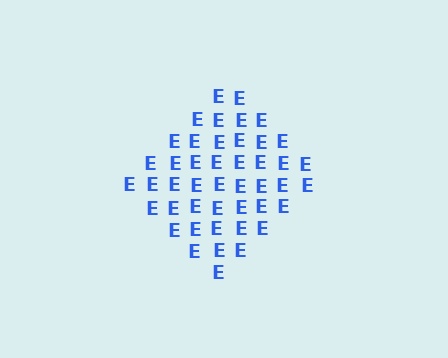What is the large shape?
The large shape is a diamond.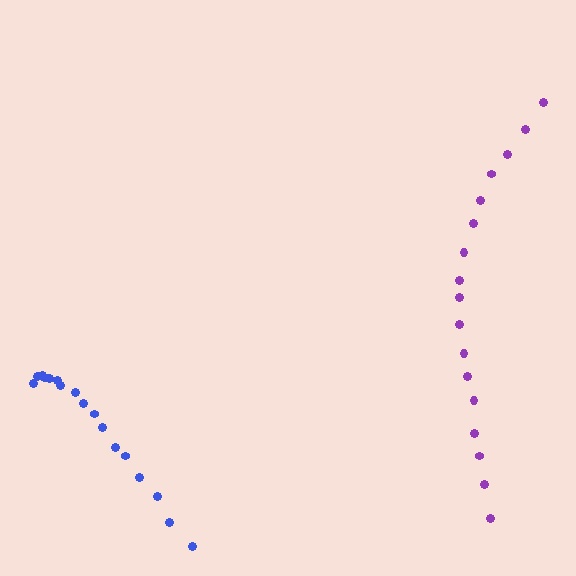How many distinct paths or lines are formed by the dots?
There are 2 distinct paths.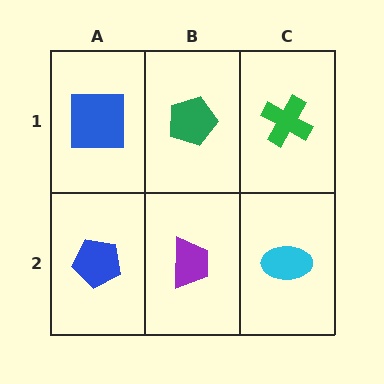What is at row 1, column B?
A green pentagon.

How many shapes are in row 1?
3 shapes.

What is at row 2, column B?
A purple trapezoid.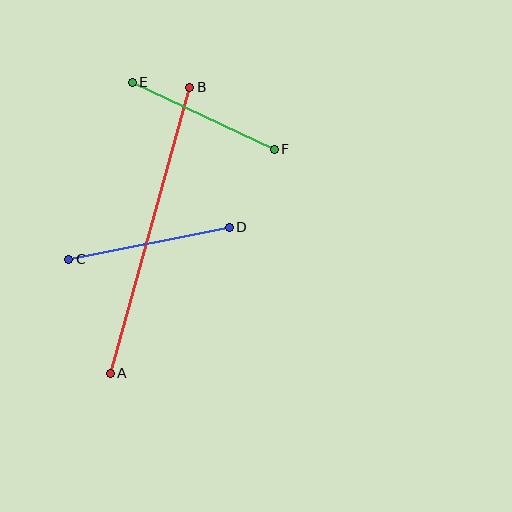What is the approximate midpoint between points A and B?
The midpoint is at approximately (150, 230) pixels.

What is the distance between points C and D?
The distance is approximately 164 pixels.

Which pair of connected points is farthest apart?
Points A and B are farthest apart.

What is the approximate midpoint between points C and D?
The midpoint is at approximately (149, 243) pixels.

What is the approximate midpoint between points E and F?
The midpoint is at approximately (203, 116) pixels.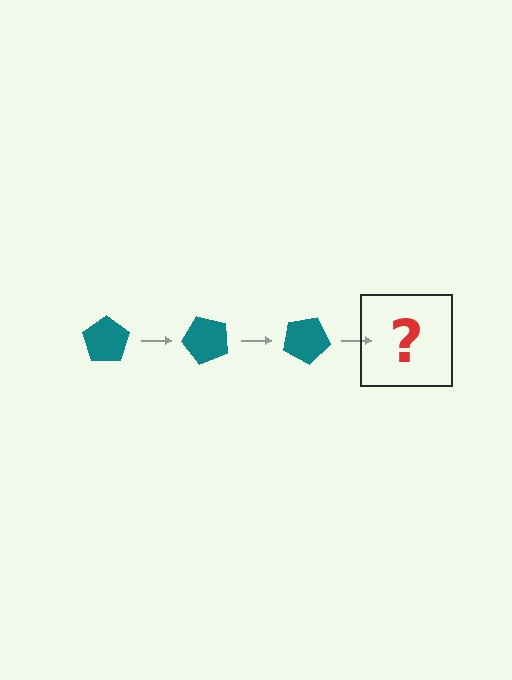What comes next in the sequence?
The next element should be a teal pentagon rotated 150 degrees.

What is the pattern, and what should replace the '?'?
The pattern is that the pentagon rotates 50 degrees each step. The '?' should be a teal pentagon rotated 150 degrees.